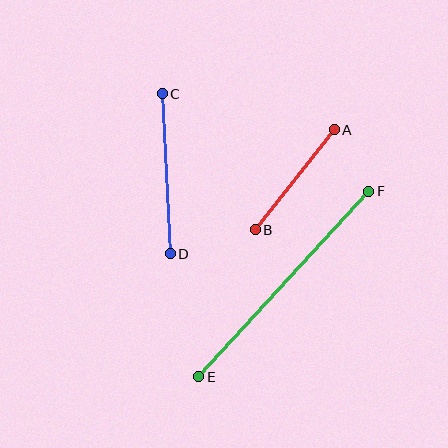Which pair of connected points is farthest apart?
Points E and F are farthest apart.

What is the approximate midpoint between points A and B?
The midpoint is at approximately (295, 180) pixels.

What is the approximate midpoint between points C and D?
The midpoint is at approximately (166, 174) pixels.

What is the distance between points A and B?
The distance is approximately 127 pixels.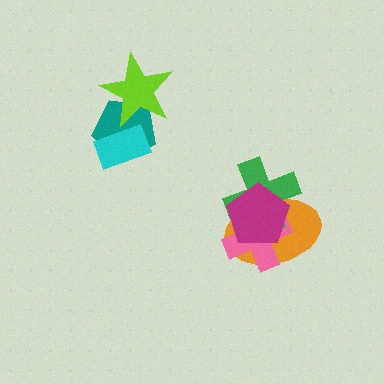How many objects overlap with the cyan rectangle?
2 objects overlap with the cyan rectangle.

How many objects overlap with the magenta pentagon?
3 objects overlap with the magenta pentagon.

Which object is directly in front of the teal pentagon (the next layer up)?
The cyan rectangle is directly in front of the teal pentagon.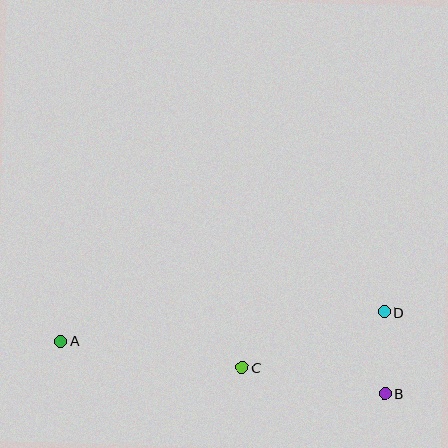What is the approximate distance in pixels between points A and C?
The distance between A and C is approximately 183 pixels.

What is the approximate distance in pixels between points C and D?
The distance between C and D is approximately 153 pixels.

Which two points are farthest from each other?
Points A and B are farthest from each other.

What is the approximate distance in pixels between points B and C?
The distance between B and C is approximately 145 pixels.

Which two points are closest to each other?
Points B and D are closest to each other.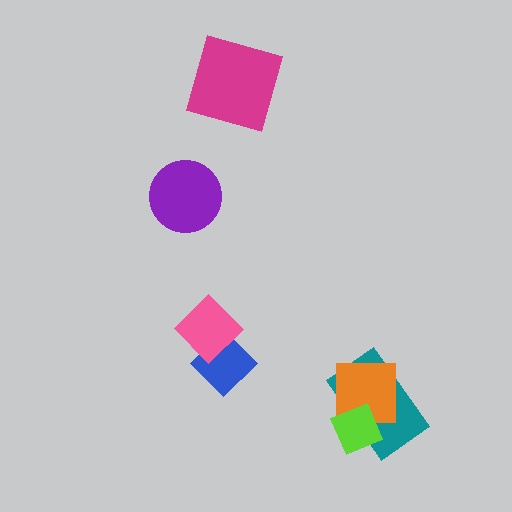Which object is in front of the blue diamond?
The pink diamond is in front of the blue diamond.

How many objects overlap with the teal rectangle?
2 objects overlap with the teal rectangle.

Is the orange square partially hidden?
Yes, it is partially covered by another shape.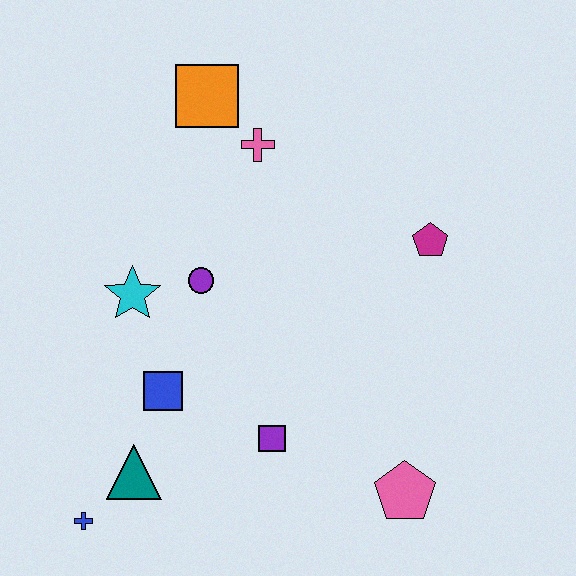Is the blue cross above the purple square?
No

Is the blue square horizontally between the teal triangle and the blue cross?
No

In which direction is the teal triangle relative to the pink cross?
The teal triangle is below the pink cross.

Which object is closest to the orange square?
The pink cross is closest to the orange square.